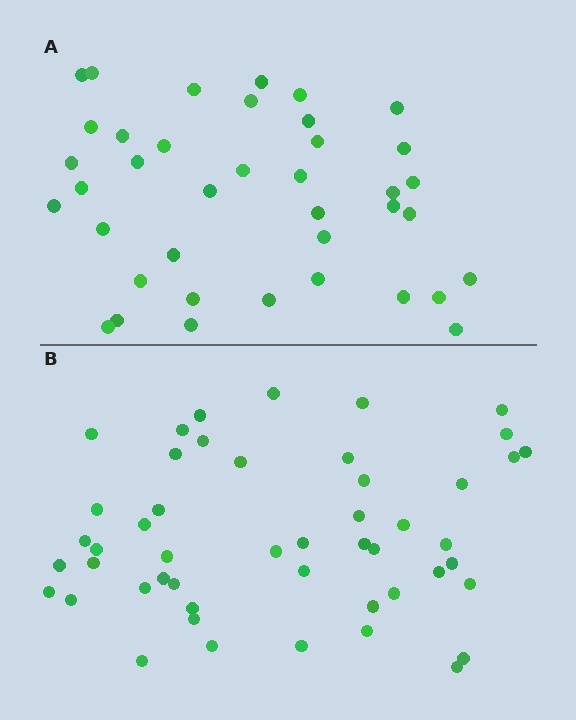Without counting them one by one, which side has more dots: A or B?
Region B (the bottom region) has more dots.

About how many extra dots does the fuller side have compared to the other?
Region B has roughly 10 or so more dots than region A.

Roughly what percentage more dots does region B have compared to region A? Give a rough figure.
About 25% more.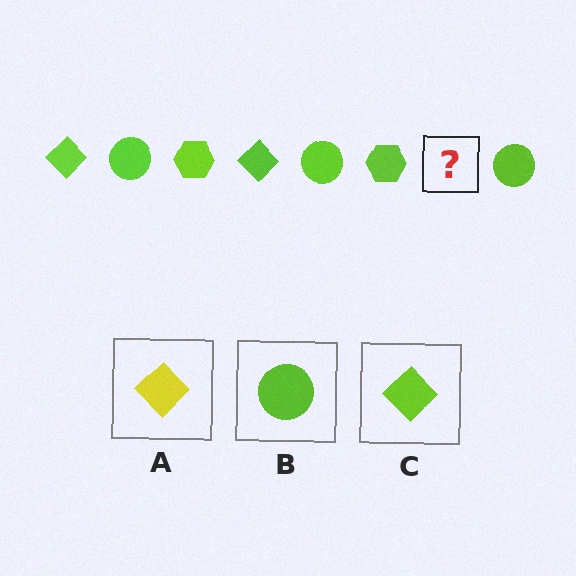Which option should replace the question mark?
Option C.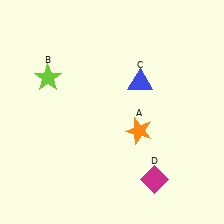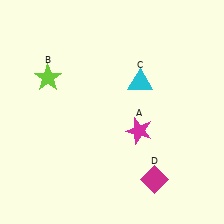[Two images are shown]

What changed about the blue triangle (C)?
In Image 1, C is blue. In Image 2, it changed to cyan.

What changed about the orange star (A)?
In Image 1, A is orange. In Image 2, it changed to magenta.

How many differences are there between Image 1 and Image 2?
There are 2 differences between the two images.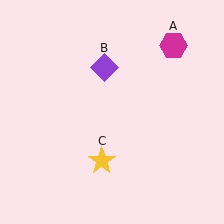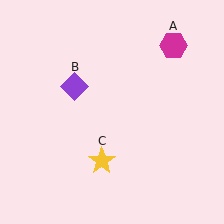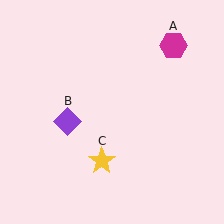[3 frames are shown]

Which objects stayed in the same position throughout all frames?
Magenta hexagon (object A) and yellow star (object C) remained stationary.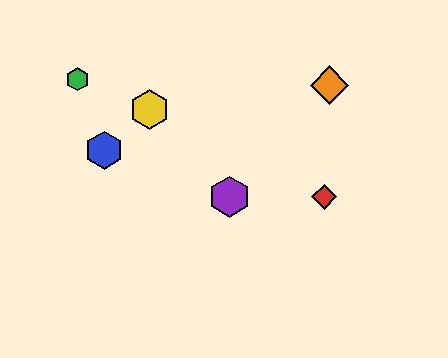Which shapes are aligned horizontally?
The red diamond, the purple hexagon are aligned horizontally.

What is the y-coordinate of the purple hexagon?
The purple hexagon is at y≈197.